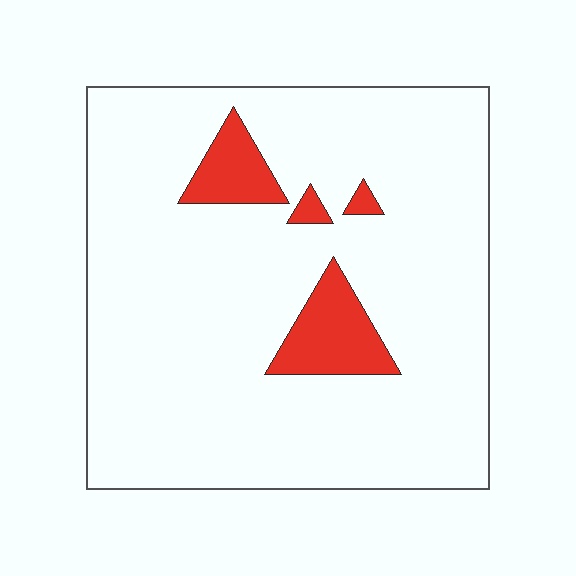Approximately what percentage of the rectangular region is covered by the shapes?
Approximately 10%.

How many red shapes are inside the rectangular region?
4.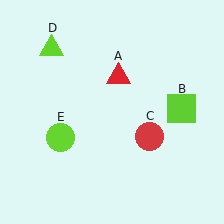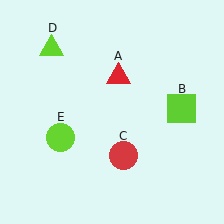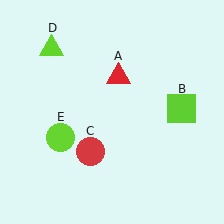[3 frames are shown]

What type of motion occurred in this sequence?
The red circle (object C) rotated clockwise around the center of the scene.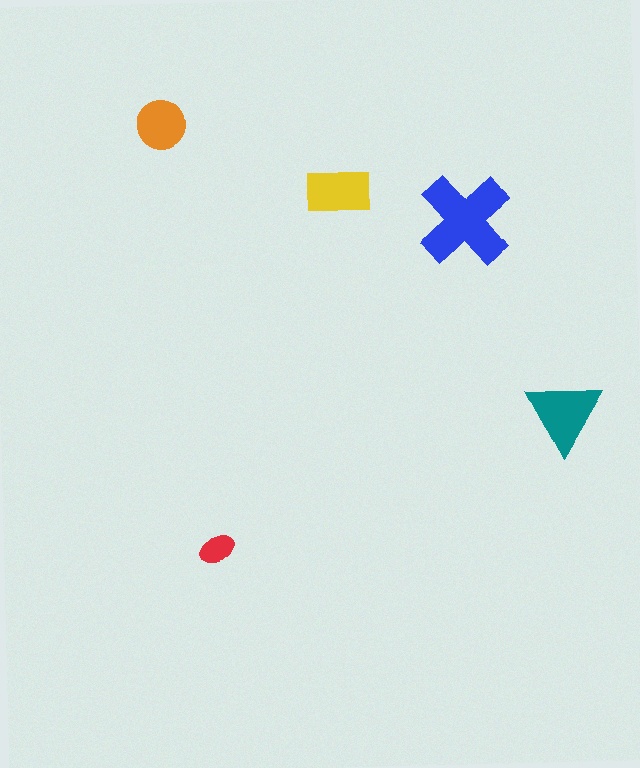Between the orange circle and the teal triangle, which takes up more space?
The teal triangle.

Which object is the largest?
The blue cross.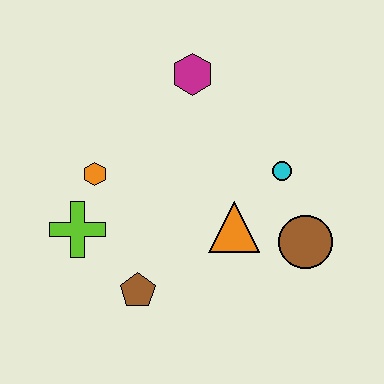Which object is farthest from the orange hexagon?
The brown circle is farthest from the orange hexagon.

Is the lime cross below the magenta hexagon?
Yes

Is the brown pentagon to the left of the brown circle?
Yes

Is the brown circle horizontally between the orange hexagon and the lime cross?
No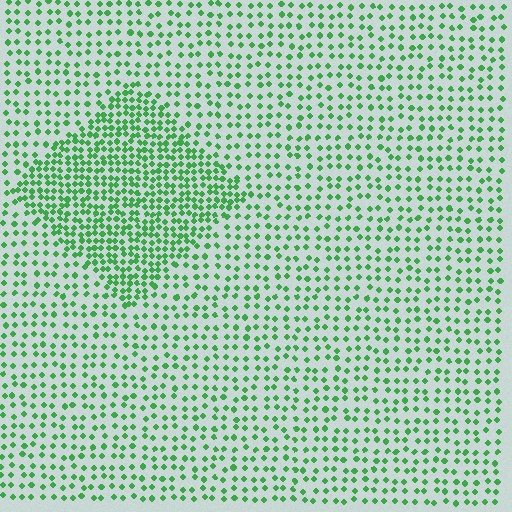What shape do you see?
I see a diamond.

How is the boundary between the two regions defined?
The boundary is defined by a change in element density (approximately 2.0x ratio). All elements are the same color, size, and shape.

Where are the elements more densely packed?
The elements are more densely packed inside the diamond boundary.